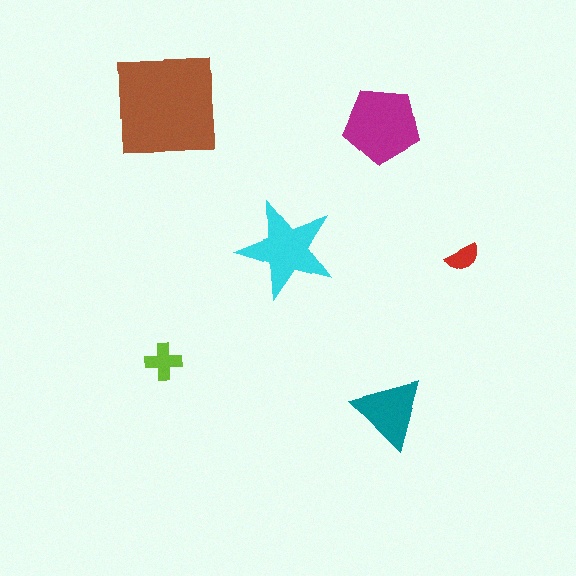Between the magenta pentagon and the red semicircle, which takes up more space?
The magenta pentagon.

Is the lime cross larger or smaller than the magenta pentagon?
Smaller.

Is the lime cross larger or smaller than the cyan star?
Smaller.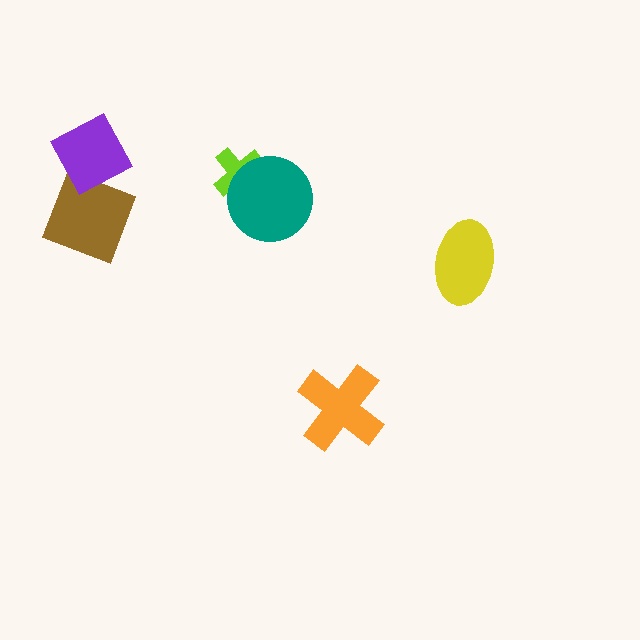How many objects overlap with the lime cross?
1 object overlaps with the lime cross.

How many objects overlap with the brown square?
0 objects overlap with the brown square.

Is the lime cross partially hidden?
Yes, it is partially covered by another shape.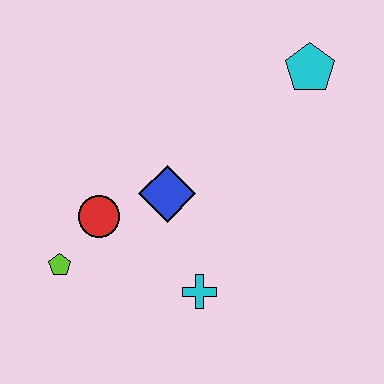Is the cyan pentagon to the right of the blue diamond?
Yes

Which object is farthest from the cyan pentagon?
The lime pentagon is farthest from the cyan pentagon.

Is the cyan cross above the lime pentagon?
No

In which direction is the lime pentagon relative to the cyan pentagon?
The lime pentagon is to the left of the cyan pentagon.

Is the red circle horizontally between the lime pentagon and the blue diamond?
Yes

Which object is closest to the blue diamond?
The red circle is closest to the blue diamond.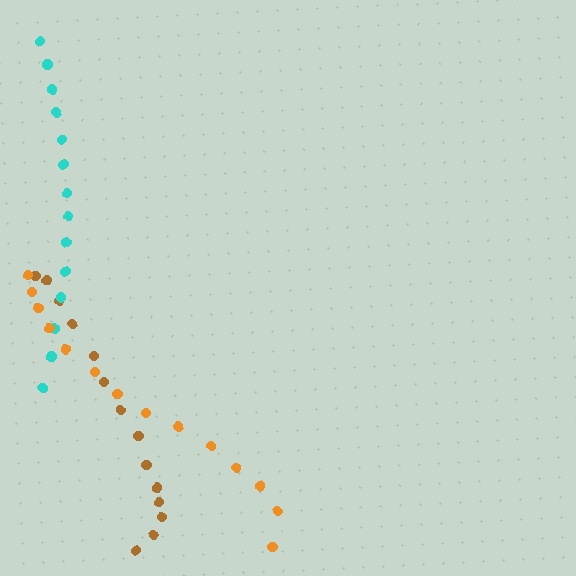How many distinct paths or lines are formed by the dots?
There are 3 distinct paths.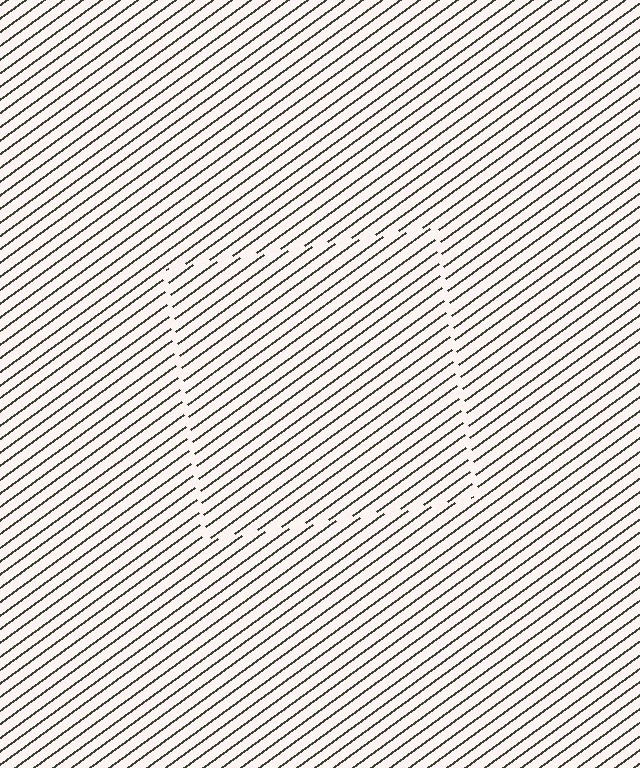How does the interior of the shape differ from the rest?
The interior of the shape contains the same grating, shifted by half a period — the contour is defined by the phase discontinuity where line-ends from the inner and outer gratings abut.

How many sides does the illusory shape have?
4 sides — the line-ends trace a square.